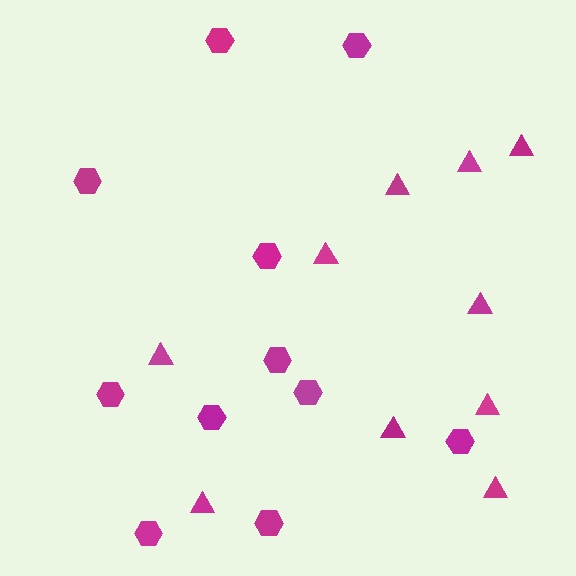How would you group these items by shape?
There are 2 groups: one group of hexagons (11) and one group of triangles (10).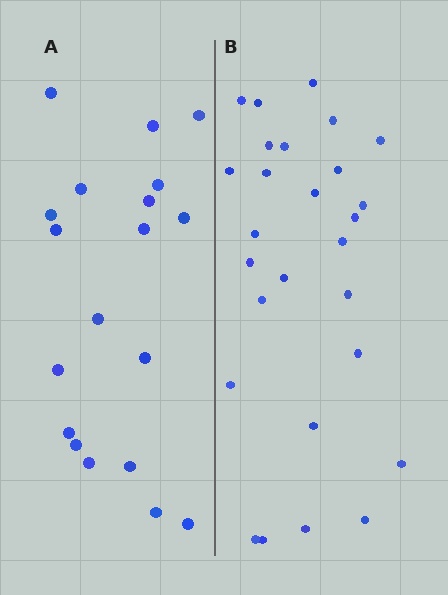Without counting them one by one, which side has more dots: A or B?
Region B (the right region) has more dots.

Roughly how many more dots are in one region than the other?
Region B has roughly 8 or so more dots than region A.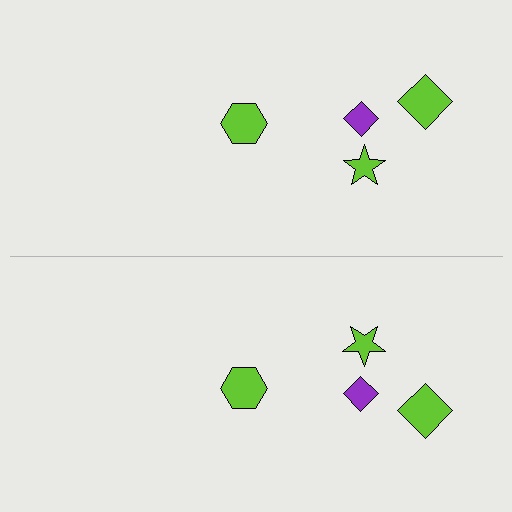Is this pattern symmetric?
Yes, this pattern has bilateral (reflection) symmetry.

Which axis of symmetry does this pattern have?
The pattern has a horizontal axis of symmetry running through the center of the image.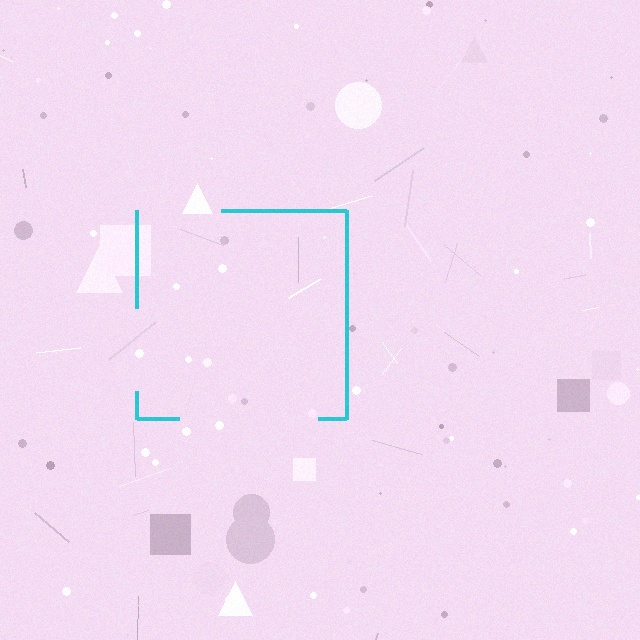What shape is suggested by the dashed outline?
The dashed outline suggests a square.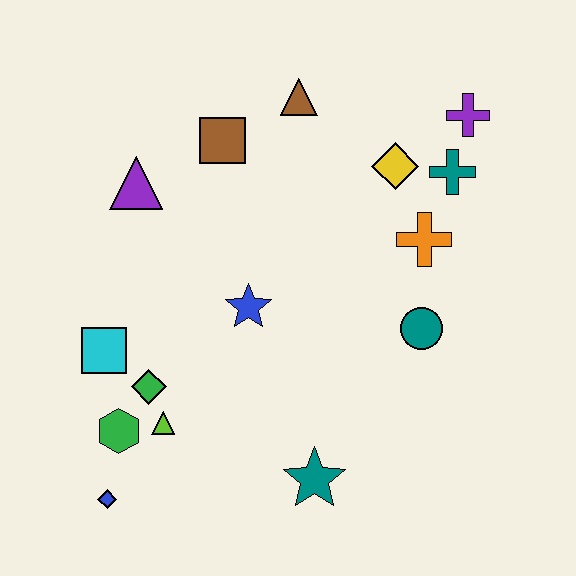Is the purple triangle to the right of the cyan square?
Yes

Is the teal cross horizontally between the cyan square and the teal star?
No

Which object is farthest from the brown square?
The blue diamond is farthest from the brown square.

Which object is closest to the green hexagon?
The lime triangle is closest to the green hexagon.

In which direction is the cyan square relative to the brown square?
The cyan square is below the brown square.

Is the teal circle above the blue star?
No